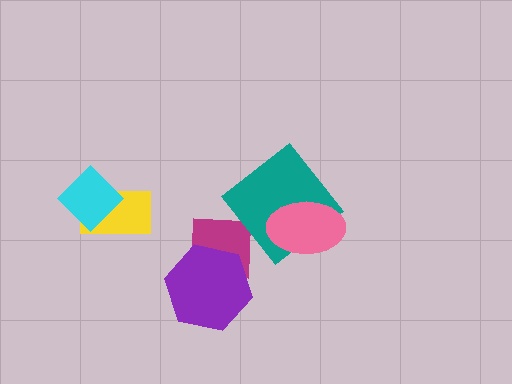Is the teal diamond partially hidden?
Yes, it is partially covered by another shape.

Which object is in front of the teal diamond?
The pink ellipse is in front of the teal diamond.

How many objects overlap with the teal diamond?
1 object overlaps with the teal diamond.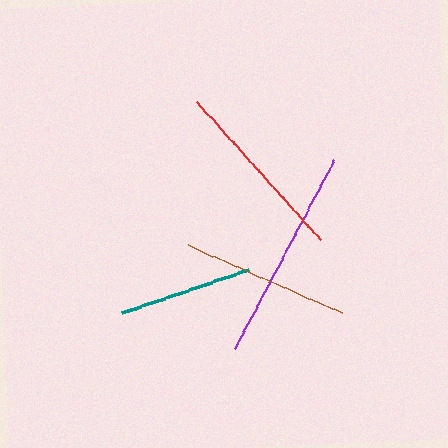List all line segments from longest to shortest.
From longest to shortest: purple, red, brown, teal.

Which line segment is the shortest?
The teal line is the shortest at approximately 134 pixels.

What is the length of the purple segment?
The purple segment is approximately 213 pixels long.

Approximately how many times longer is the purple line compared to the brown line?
The purple line is approximately 1.3 times the length of the brown line.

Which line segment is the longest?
The purple line is the longest at approximately 213 pixels.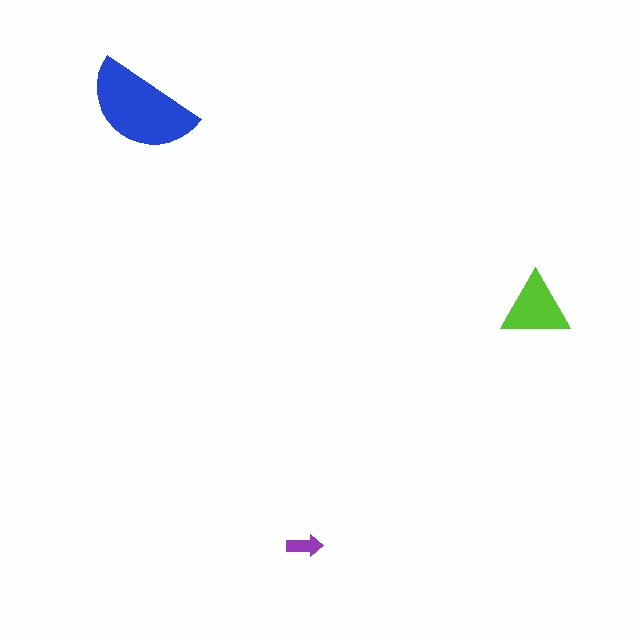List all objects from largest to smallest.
The blue semicircle, the lime triangle, the purple arrow.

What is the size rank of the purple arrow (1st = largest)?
3rd.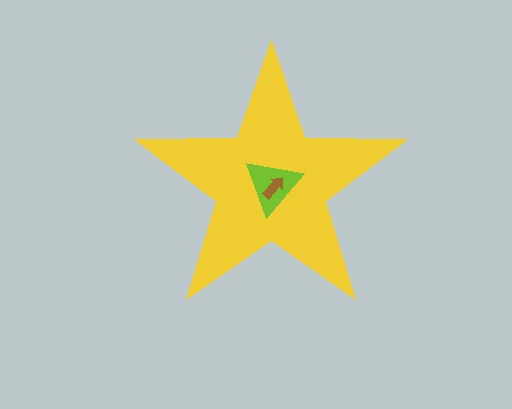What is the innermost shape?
The brown arrow.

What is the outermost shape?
The yellow star.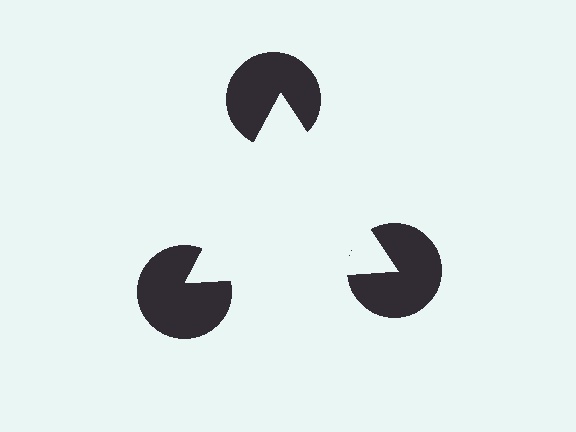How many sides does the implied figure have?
3 sides.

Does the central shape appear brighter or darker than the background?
It typically appears slightly brighter than the background, even though no actual brightness change is drawn.